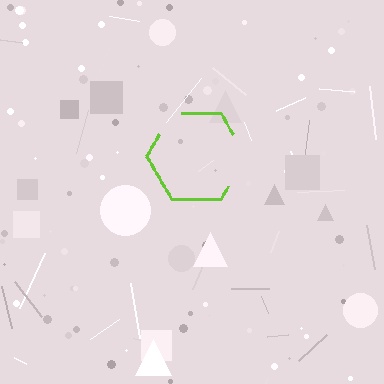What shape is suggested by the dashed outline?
The dashed outline suggests a hexagon.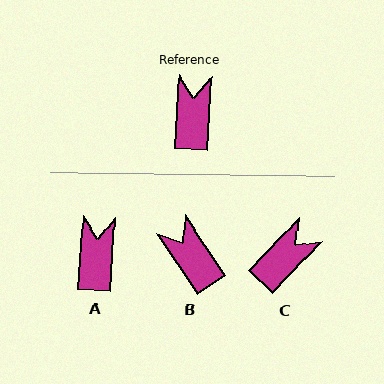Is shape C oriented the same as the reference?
No, it is off by about 40 degrees.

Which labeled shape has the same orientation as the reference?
A.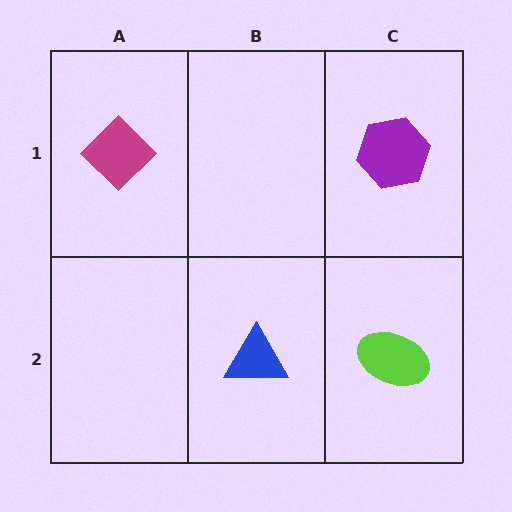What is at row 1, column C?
A purple hexagon.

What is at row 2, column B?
A blue triangle.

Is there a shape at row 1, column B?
No, that cell is empty.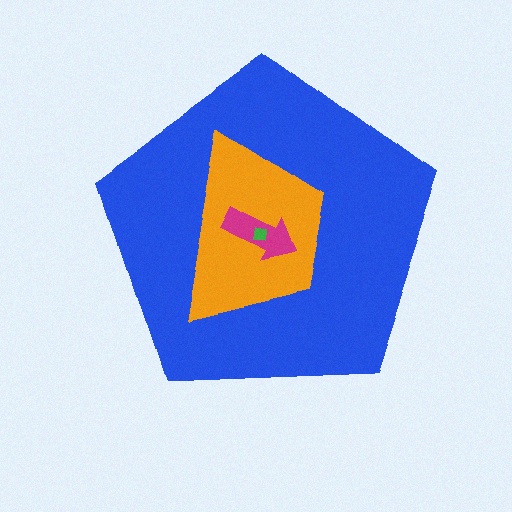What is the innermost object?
The green square.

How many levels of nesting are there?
4.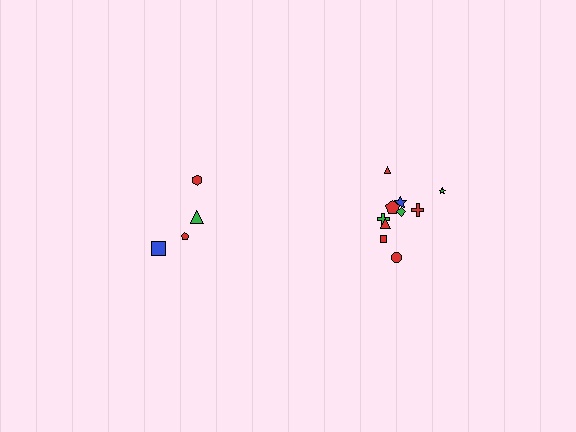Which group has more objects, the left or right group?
The right group.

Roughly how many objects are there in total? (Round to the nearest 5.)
Roughly 15 objects in total.